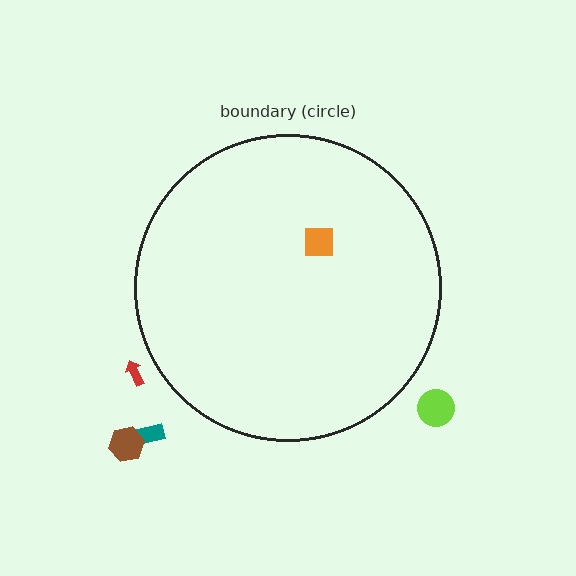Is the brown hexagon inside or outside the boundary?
Outside.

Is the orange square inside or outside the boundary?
Inside.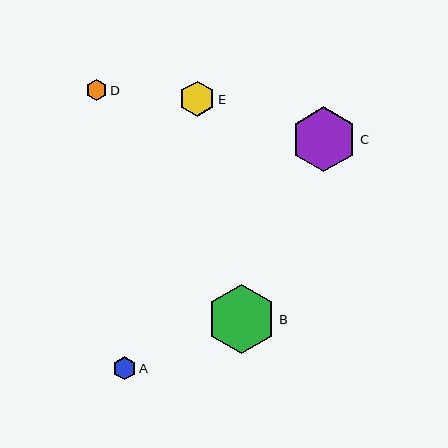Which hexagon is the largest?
Hexagon B is the largest with a size of approximately 69 pixels.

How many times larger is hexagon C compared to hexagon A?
Hexagon C is approximately 2.9 times the size of hexagon A.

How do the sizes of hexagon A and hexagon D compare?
Hexagon A and hexagon D are approximately the same size.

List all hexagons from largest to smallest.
From largest to smallest: B, C, E, A, D.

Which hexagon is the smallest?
Hexagon D is the smallest with a size of approximately 21 pixels.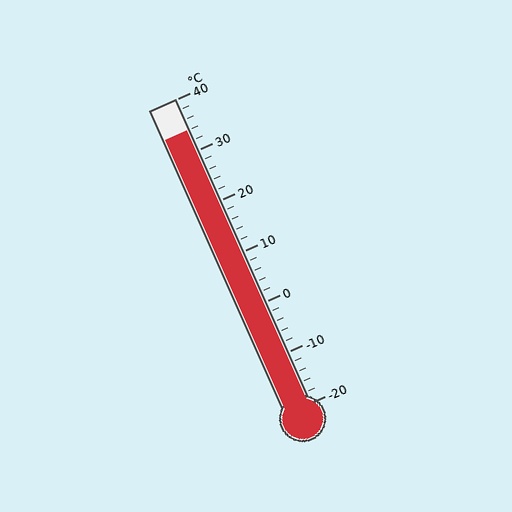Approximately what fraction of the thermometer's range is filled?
The thermometer is filled to approximately 90% of its range.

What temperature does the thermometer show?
The thermometer shows approximately 34°C.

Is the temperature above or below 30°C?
The temperature is above 30°C.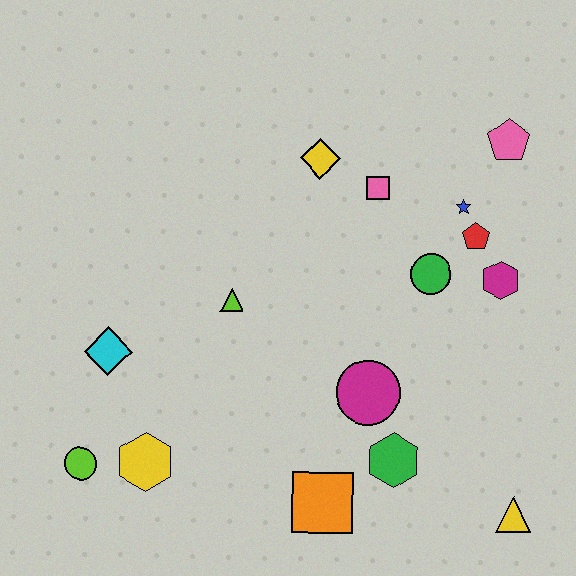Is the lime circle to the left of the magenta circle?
Yes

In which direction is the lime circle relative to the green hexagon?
The lime circle is to the left of the green hexagon.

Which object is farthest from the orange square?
The pink pentagon is farthest from the orange square.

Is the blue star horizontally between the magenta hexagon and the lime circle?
Yes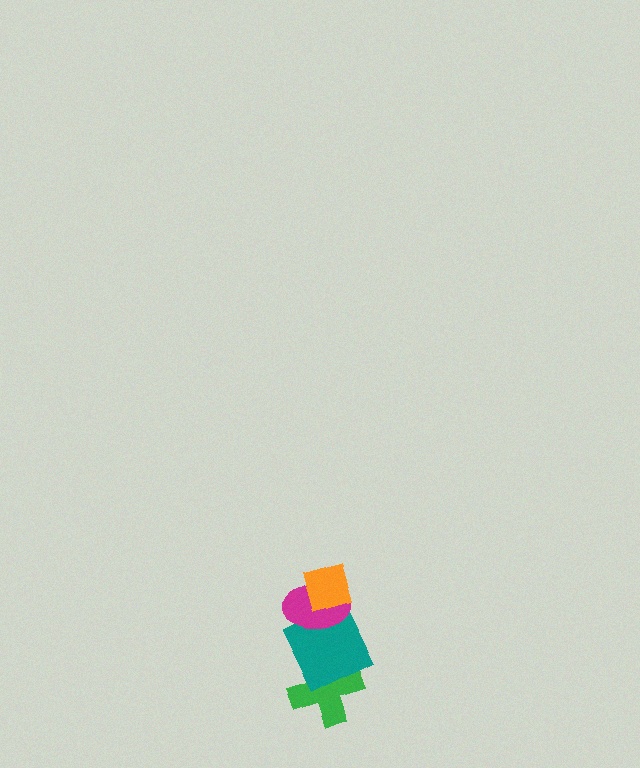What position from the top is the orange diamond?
The orange diamond is 1st from the top.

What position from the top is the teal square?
The teal square is 3rd from the top.